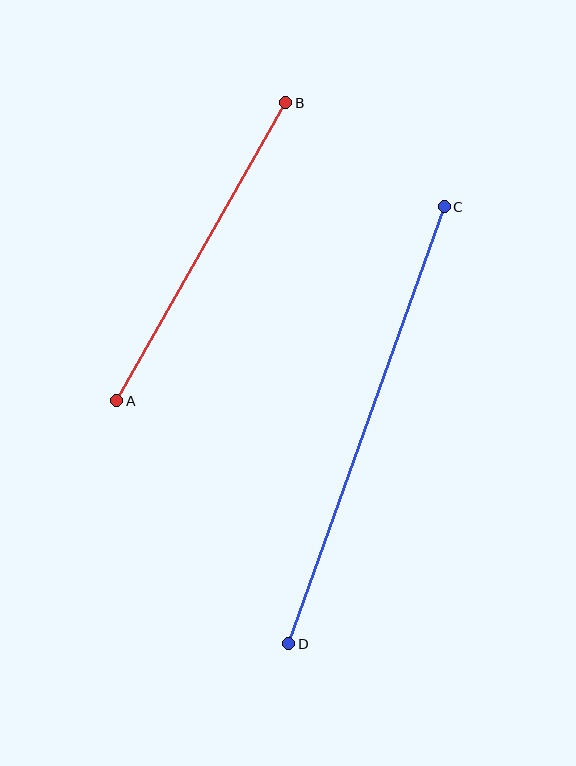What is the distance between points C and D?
The distance is approximately 464 pixels.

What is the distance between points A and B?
The distance is approximately 343 pixels.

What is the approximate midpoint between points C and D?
The midpoint is at approximately (366, 425) pixels.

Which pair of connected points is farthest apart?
Points C and D are farthest apart.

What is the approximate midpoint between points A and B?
The midpoint is at approximately (201, 252) pixels.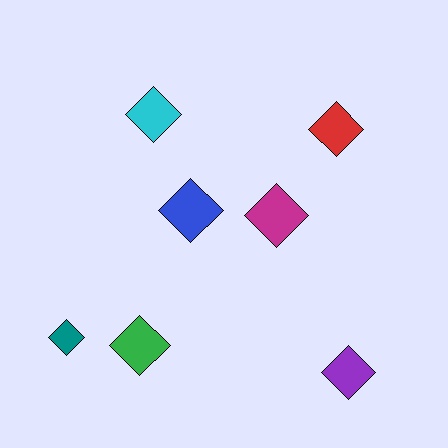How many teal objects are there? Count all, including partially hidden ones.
There is 1 teal object.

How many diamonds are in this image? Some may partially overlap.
There are 7 diamonds.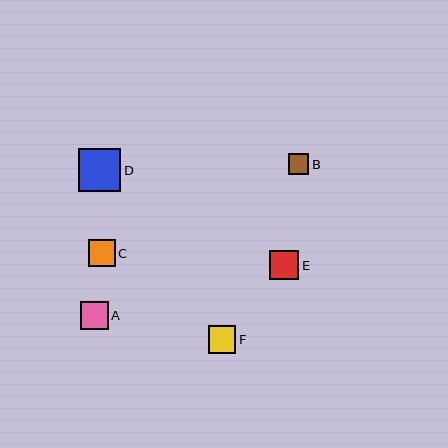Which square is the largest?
Square D is the largest with a size of approximately 43 pixels.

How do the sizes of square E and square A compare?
Square E and square A are approximately the same size.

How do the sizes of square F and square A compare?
Square F and square A are approximately the same size.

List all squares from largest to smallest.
From largest to smallest: D, E, F, A, C, B.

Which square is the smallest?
Square B is the smallest with a size of approximately 20 pixels.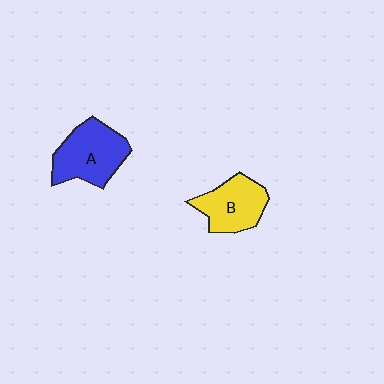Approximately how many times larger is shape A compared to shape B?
Approximately 1.2 times.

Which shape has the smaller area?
Shape B (yellow).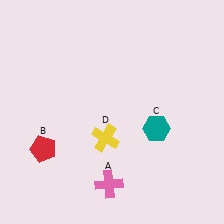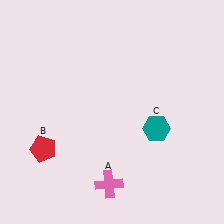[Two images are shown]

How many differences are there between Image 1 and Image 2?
There is 1 difference between the two images.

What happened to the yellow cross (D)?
The yellow cross (D) was removed in Image 2. It was in the bottom-left area of Image 1.